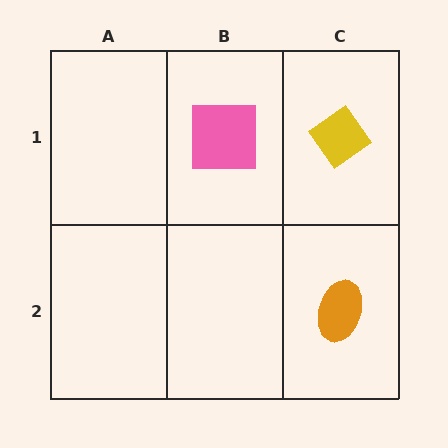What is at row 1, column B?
A pink square.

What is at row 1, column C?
A yellow diamond.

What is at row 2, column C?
An orange ellipse.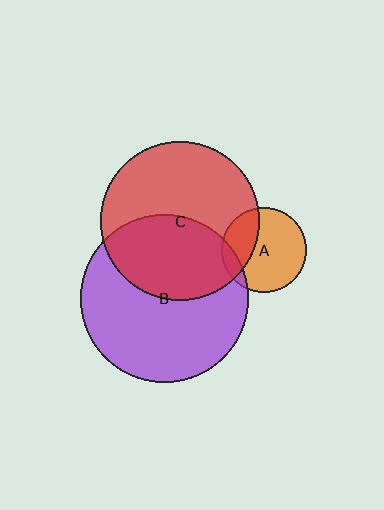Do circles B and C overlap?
Yes.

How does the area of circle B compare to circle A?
Approximately 3.9 times.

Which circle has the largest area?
Circle B (purple).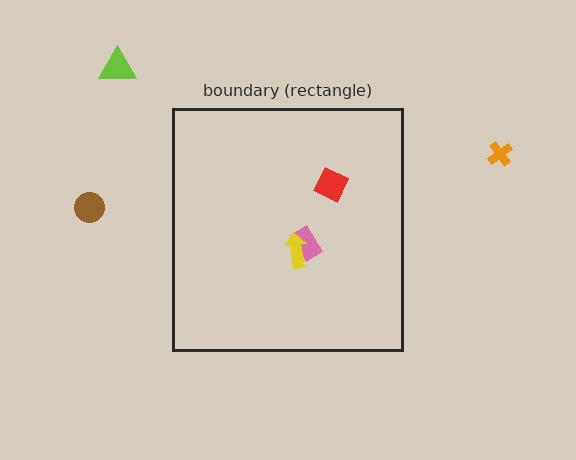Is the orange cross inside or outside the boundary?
Outside.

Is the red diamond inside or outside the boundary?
Inside.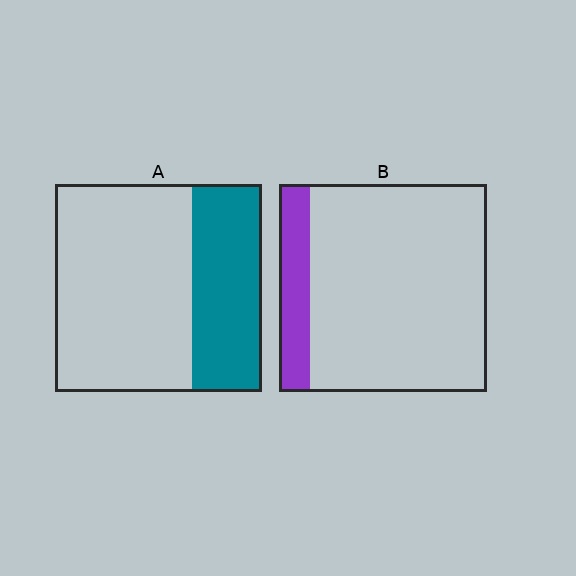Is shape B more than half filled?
No.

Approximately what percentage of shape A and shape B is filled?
A is approximately 35% and B is approximately 15%.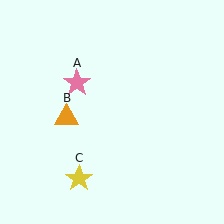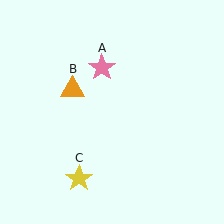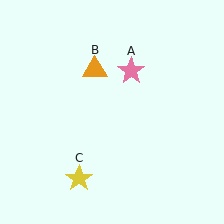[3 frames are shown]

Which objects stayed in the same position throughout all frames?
Yellow star (object C) remained stationary.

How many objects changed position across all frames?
2 objects changed position: pink star (object A), orange triangle (object B).